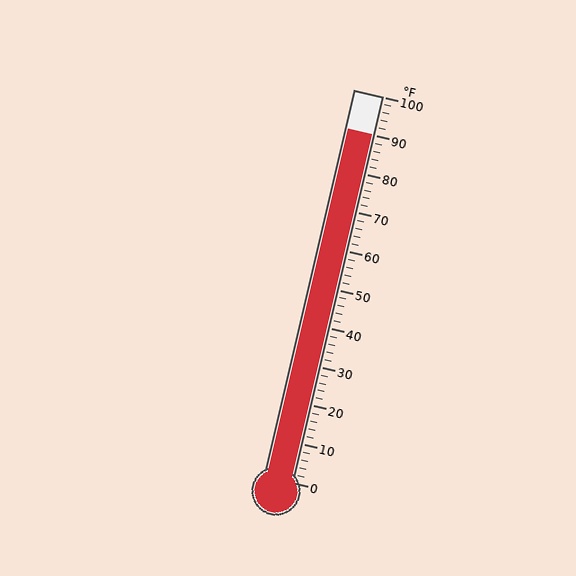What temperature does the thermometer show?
The thermometer shows approximately 90°F.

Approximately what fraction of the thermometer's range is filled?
The thermometer is filled to approximately 90% of its range.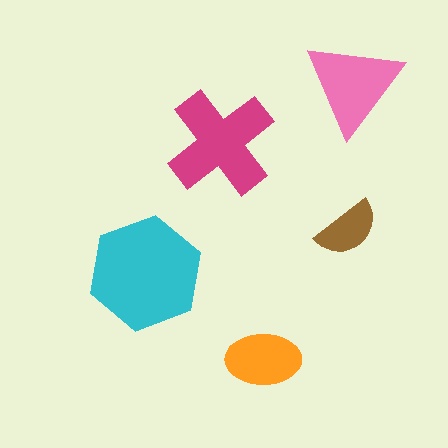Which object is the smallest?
The brown semicircle.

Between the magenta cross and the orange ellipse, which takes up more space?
The magenta cross.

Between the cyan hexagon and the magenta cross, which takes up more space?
The cyan hexagon.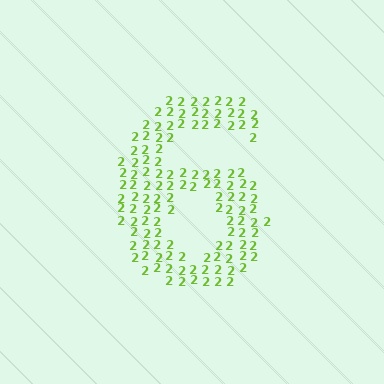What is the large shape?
The large shape is the digit 6.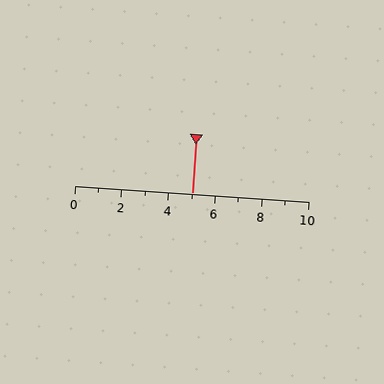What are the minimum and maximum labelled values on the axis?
The axis runs from 0 to 10.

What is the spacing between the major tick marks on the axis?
The major ticks are spaced 2 apart.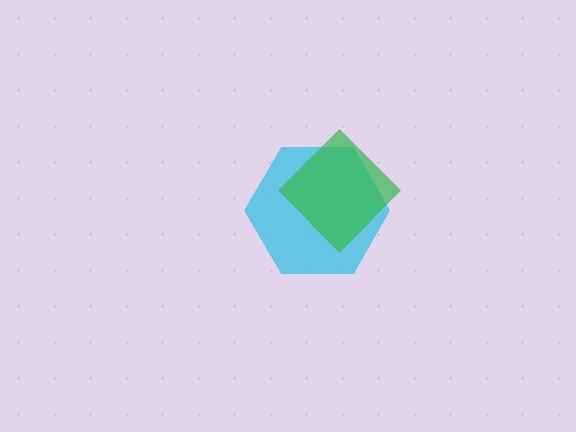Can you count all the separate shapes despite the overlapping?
Yes, there are 2 separate shapes.